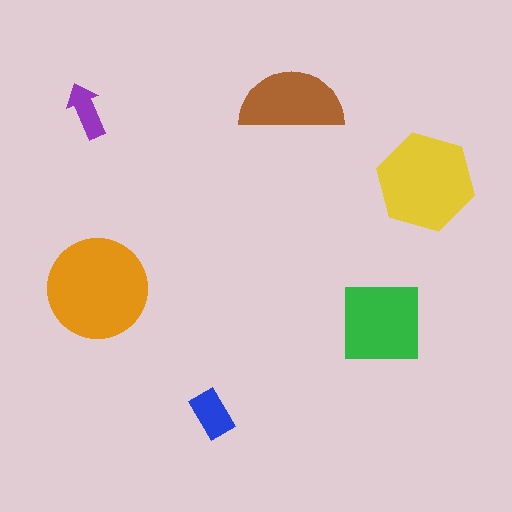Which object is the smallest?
The purple arrow.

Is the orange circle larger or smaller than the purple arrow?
Larger.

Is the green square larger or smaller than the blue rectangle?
Larger.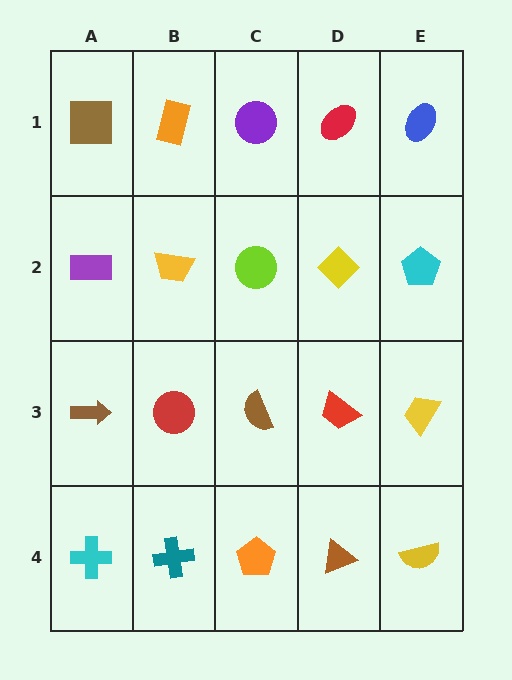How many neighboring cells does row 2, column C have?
4.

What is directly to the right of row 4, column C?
A brown triangle.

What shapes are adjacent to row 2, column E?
A blue ellipse (row 1, column E), a yellow trapezoid (row 3, column E), a yellow diamond (row 2, column D).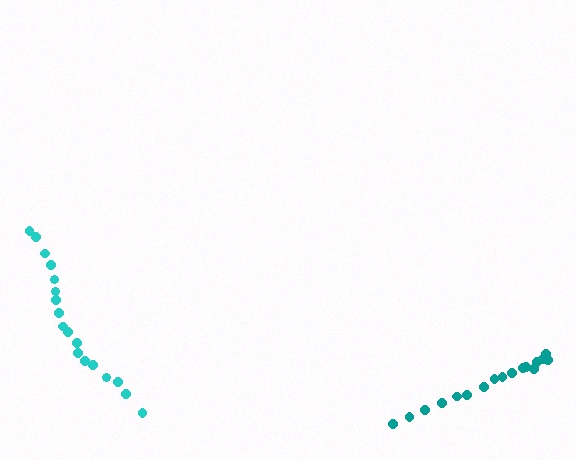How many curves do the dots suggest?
There are 2 distinct paths.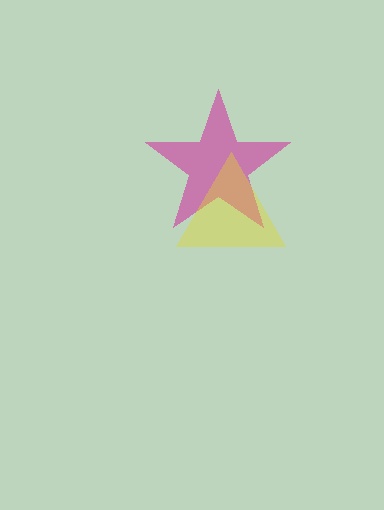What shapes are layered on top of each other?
The layered shapes are: a magenta star, a yellow triangle.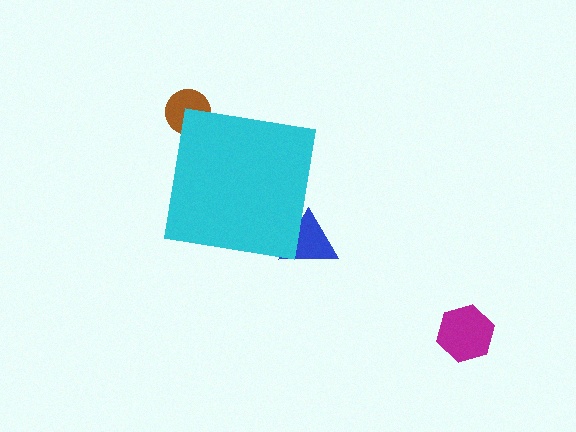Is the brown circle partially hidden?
Yes, the brown circle is partially hidden behind the cyan square.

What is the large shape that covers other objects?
A cyan square.